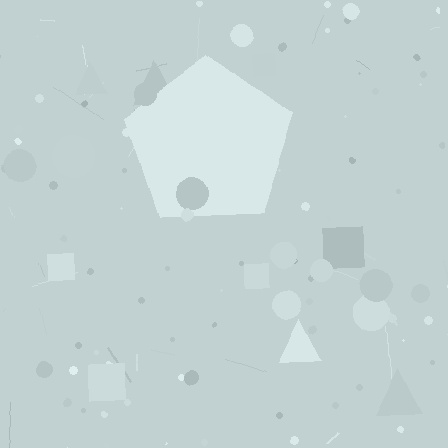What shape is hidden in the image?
A pentagon is hidden in the image.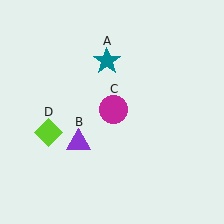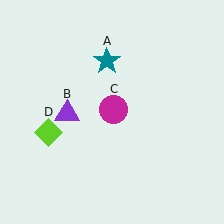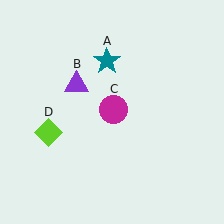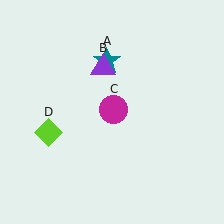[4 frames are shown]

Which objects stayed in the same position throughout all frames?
Teal star (object A) and magenta circle (object C) and lime diamond (object D) remained stationary.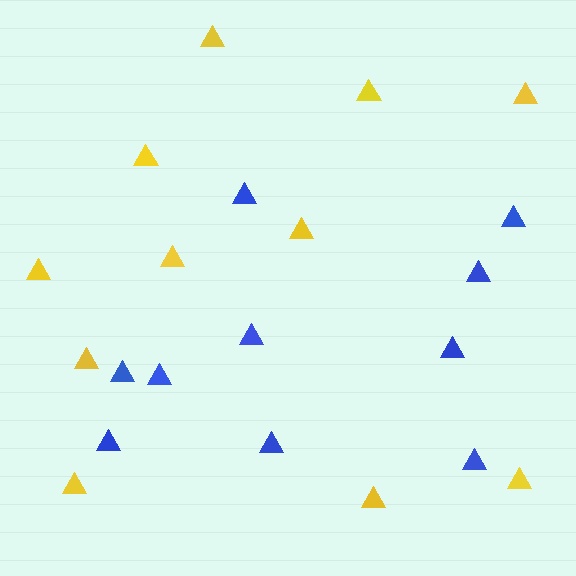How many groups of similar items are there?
There are 2 groups: one group of yellow triangles (11) and one group of blue triangles (10).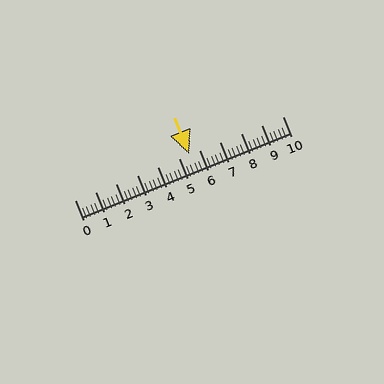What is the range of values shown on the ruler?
The ruler shows values from 0 to 10.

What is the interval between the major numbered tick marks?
The major tick marks are spaced 1 units apart.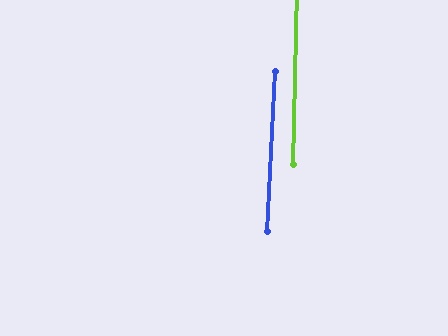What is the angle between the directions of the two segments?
Approximately 2 degrees.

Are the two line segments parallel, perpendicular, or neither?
Parallel — their directions differ by only 1.7°.